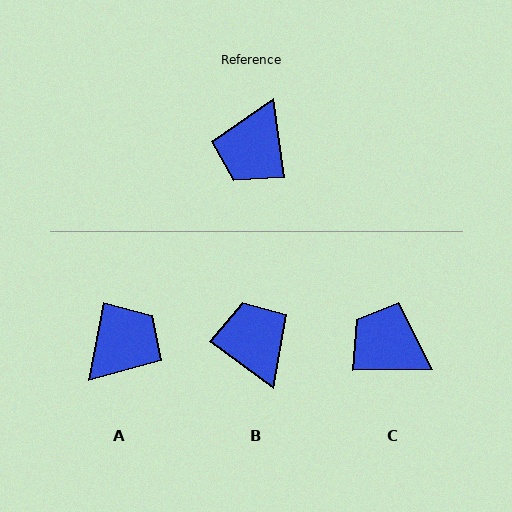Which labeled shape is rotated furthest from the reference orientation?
A, about 161 degrees away.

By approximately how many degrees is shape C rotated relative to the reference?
Approximately 98 degrees clockwise.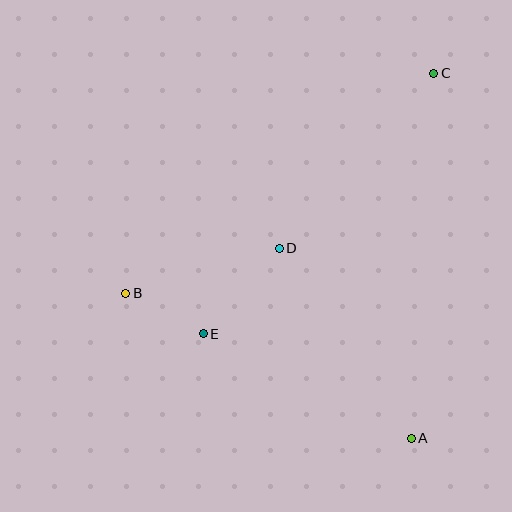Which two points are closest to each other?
Points B and E are closest to each other.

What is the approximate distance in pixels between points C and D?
The distance between C and D is approximately 234 pixels.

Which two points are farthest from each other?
Points B and C are farthest from each other.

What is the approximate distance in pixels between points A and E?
The distance between A and E is approximately 233 pixels.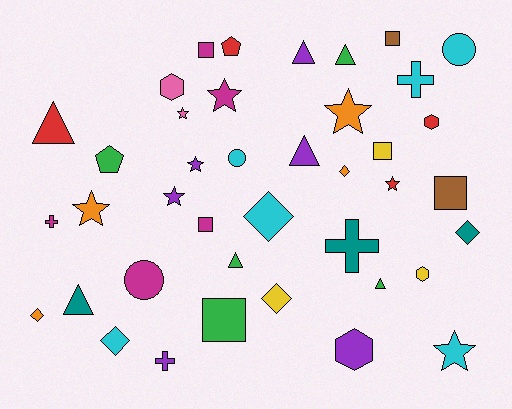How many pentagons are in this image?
There are 2 pentagons.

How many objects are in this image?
There are 40 objects.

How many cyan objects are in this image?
There are 6 cyan objects.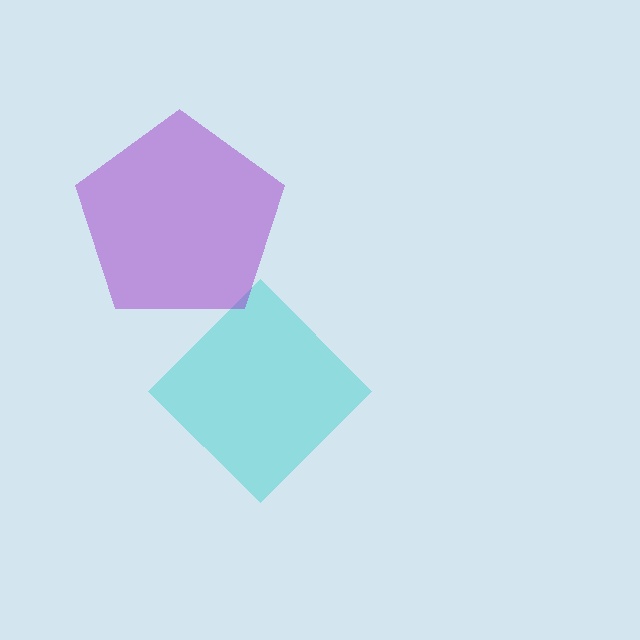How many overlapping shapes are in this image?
There are 2 overlapping shapes in the image.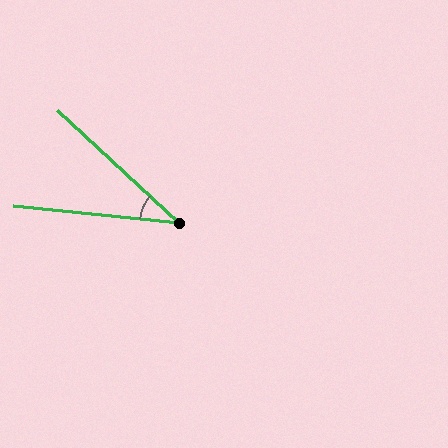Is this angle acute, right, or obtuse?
It is acute.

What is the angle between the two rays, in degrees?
Approximately 37 degrees.